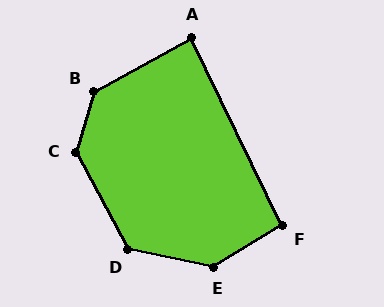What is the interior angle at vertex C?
Approximately 136 degrees (obtuse).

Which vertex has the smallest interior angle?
A, at approximately 87 degrees.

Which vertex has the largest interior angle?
E, at approximately 137 degrees.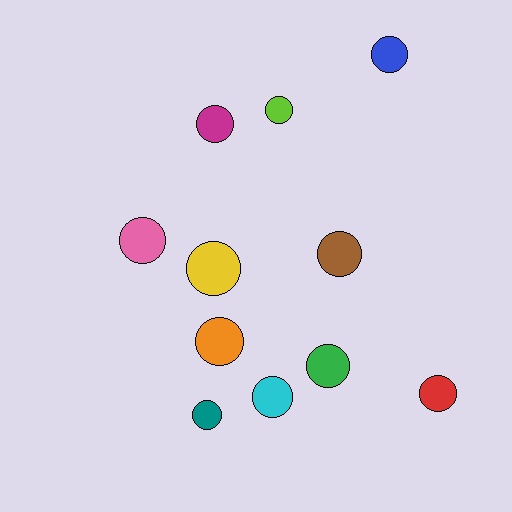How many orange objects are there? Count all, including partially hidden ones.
There is 1 orange object.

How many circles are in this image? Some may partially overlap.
There are 11 circles.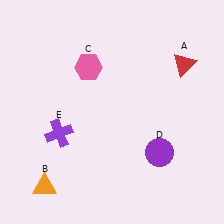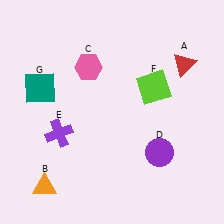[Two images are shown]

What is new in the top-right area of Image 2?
A lime square (F) was added in the top-right area of Image 2.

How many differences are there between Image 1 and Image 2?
There are 2 differences between the two images.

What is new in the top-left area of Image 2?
A teal square (G) was added in the top-left area of Image 2.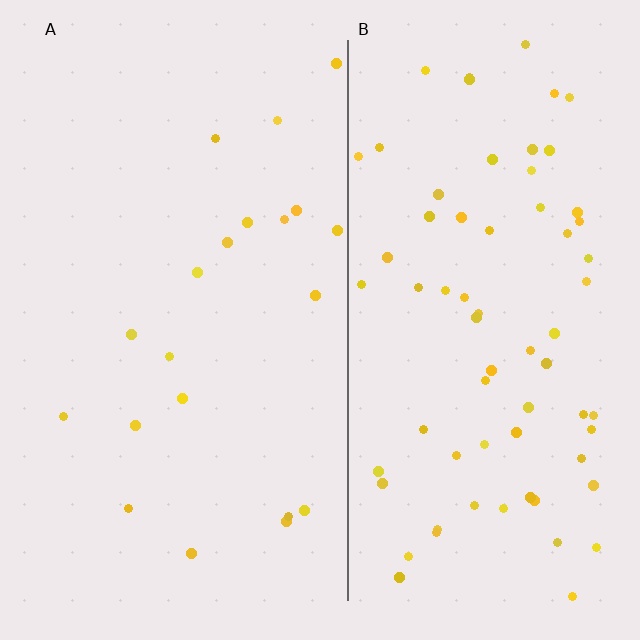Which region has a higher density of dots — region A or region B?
B (the right).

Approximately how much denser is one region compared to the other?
Approximately 3.5× — region B over region A.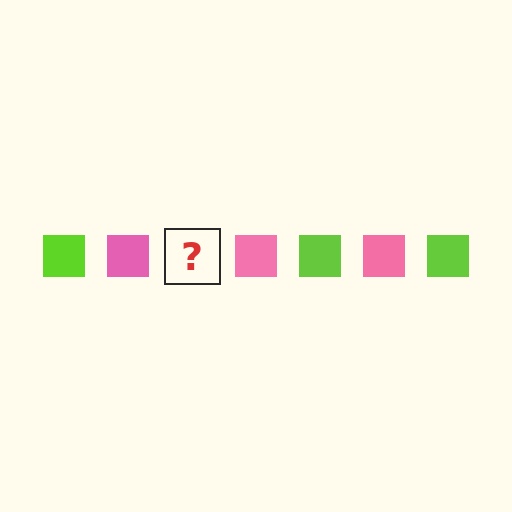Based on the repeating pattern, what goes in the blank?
The blank should be a lime square.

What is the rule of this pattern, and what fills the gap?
The rule is that the pattern cycles through lime, pink squares. The gap should be filled with a lime square.